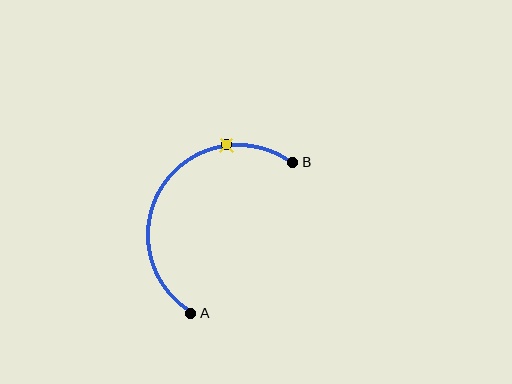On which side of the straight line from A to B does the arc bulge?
The arc bulges above and to the left of the straight line connecting A and B.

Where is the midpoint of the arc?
The arc midpoint is the point on the curve farthest from the straight line joining A and B. It sits above and to the left of that line.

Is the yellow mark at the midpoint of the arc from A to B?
No. The yellow mark lies on the arc but is closer to endpoint B. The arc midpoint would be at the point on the curve equidistant along the arc from both A and B.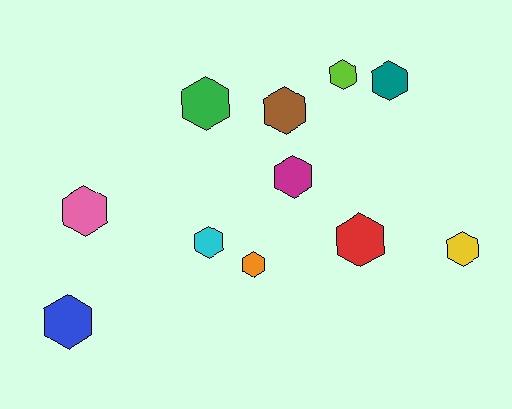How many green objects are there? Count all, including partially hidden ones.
There is 1 green object.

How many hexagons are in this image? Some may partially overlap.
There are 11 hexagons.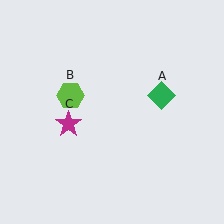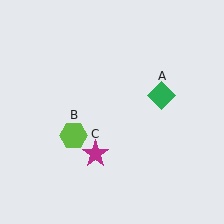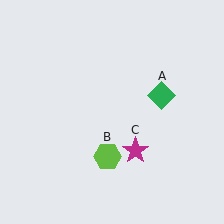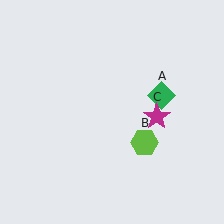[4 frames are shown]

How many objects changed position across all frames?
2 objects changed position: lime hexagon (object B), magenta star (object C).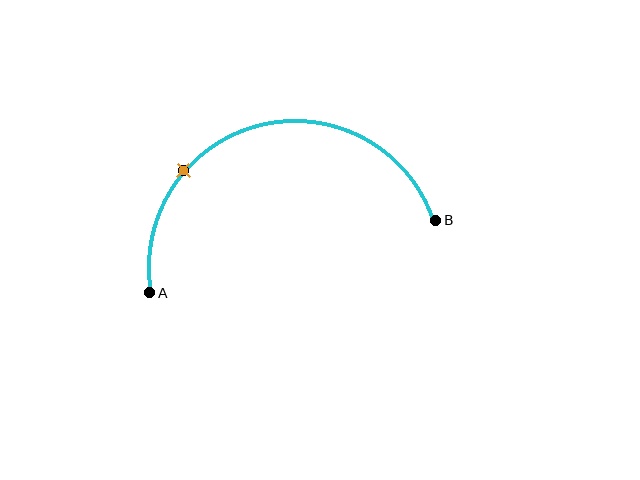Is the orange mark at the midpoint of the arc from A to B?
No. The orange mark lies on the arc but is closer to endpoint A. The arc midpoint would be at the point on the curve equidistant along the arc from both A and B.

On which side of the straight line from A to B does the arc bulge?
The arc bulges above the straight line connecting A and B.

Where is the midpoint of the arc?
The arc midpoint is the point on the curve farthest from the straight line joining A and B. It sits above that line.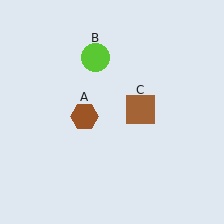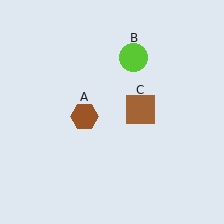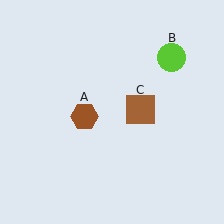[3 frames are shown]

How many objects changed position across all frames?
1 object changed position: lime circle (object B).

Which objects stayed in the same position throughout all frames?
Brown hexagon (object A) and brown square (object C) remained stationary.